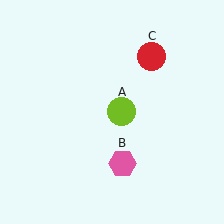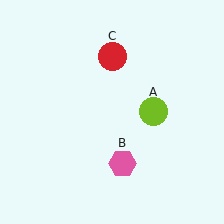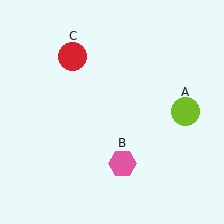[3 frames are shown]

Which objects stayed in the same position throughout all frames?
Pink hexagon (object B) remained stationary.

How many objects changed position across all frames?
2 objects changed position: lime circle (object A), red circle (object C).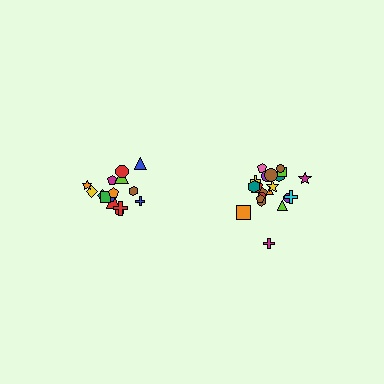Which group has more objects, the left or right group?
The right group.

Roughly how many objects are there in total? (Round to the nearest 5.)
Roughly 35 objects in total.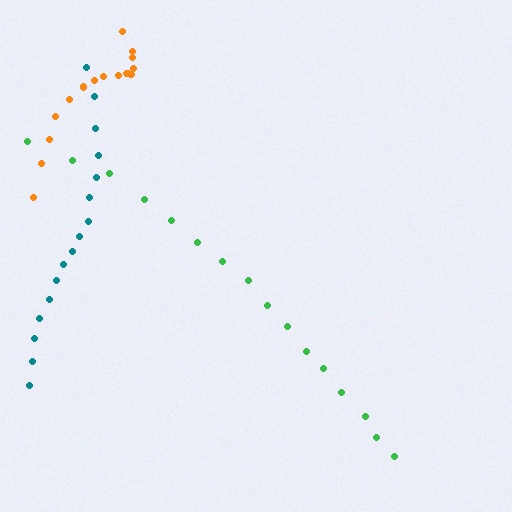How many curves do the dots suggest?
There are 3 distinct paths.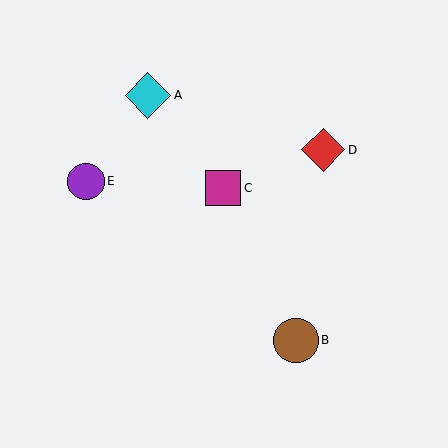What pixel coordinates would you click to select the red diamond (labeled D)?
Click at (323, 150) to select the red diamond D.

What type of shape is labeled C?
Shape C is a magenta square.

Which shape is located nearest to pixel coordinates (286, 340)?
The brown circle (labeled B) at (296, 340) is nearest to that location.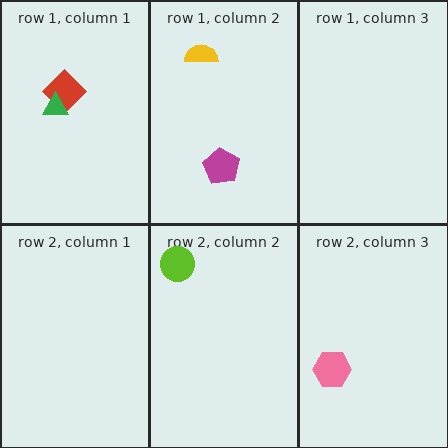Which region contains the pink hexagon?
The row 2, column 3 region.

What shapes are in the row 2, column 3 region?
The pink hexagon.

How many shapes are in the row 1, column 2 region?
2.